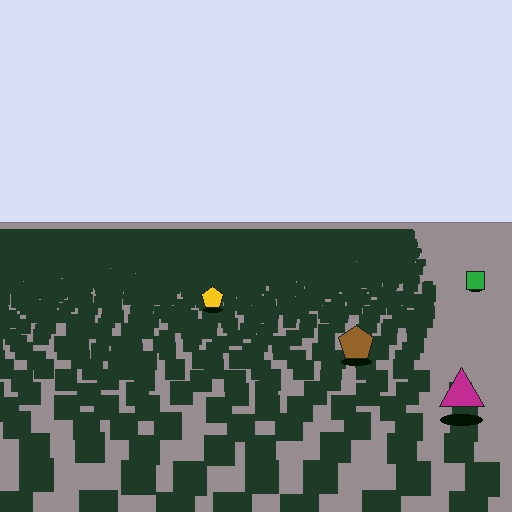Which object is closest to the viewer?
The magenta triangle is closest. The texture marks near it are larger and more spread out.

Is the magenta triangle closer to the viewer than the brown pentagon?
Yes. The magenta triangle is closer — you can tell from the texture gradient: the ground texture is coarser near it.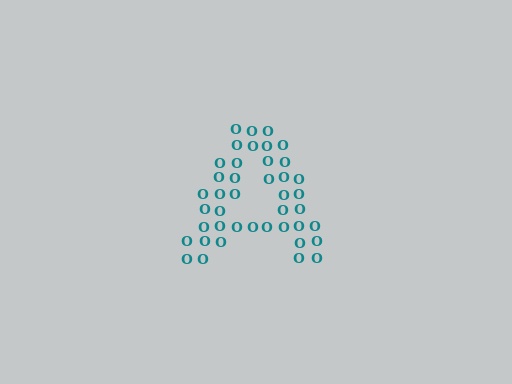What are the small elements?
The small elements are letter O's.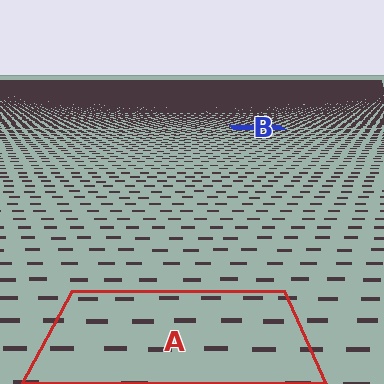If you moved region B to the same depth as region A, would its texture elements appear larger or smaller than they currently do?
They would appear larger. At a closer depth, the same texture elements are projected at a bigger on-screen size.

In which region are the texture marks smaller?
The texture marks are smaller in region B, because it is farther away.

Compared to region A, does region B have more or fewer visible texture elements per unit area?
Region B has more texture elements per unit area — they are packed more densely because it is farther away.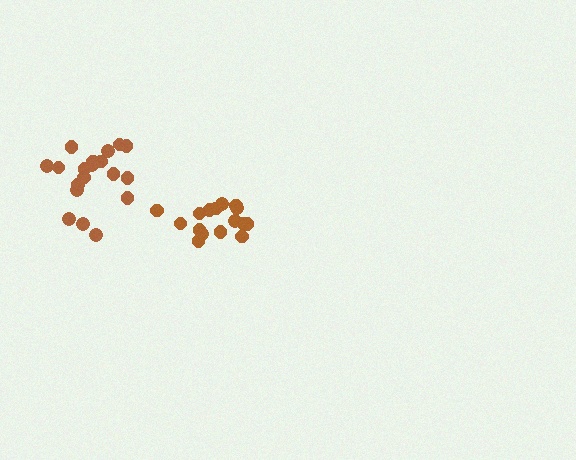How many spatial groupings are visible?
There are 2 spatial groupings.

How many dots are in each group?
Group 1: 16 dots, Group 2: 19 dots (35 total).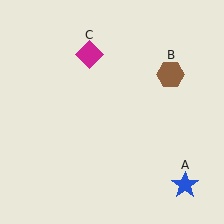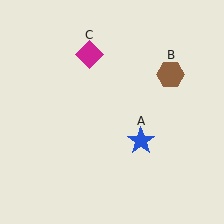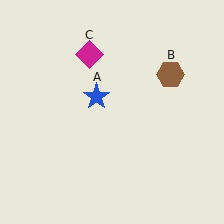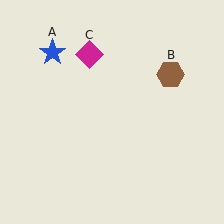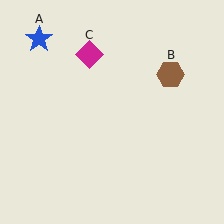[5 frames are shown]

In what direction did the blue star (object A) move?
The blue star (object A) moved up and to the left.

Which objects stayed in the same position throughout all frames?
Brown hexagon (object B) and magenta diamond (object C) remained stationary.